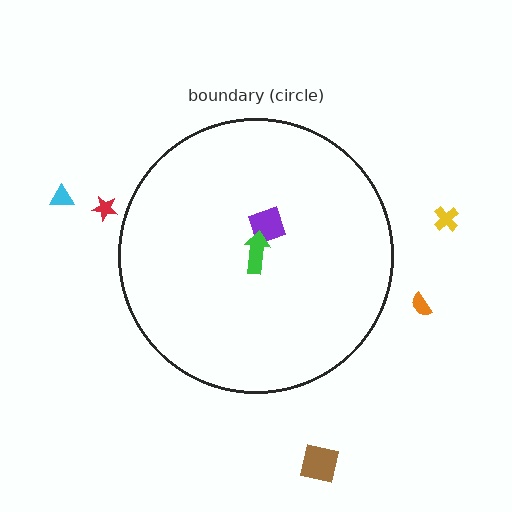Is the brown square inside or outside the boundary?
Outside.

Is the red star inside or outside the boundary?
Outside.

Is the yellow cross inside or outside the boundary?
Outside.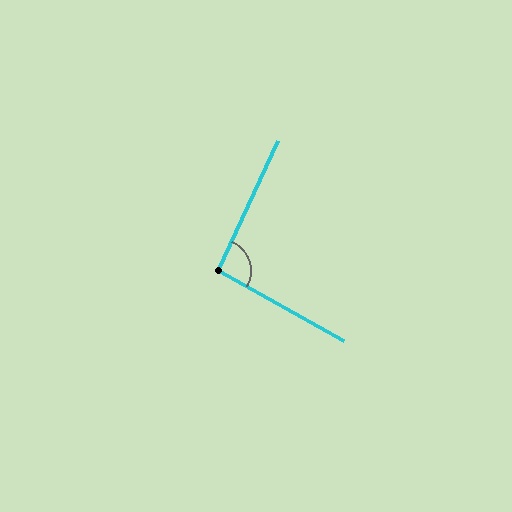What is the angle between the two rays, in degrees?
Approximately 94 degrees.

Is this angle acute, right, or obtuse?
It is approximately a right angle.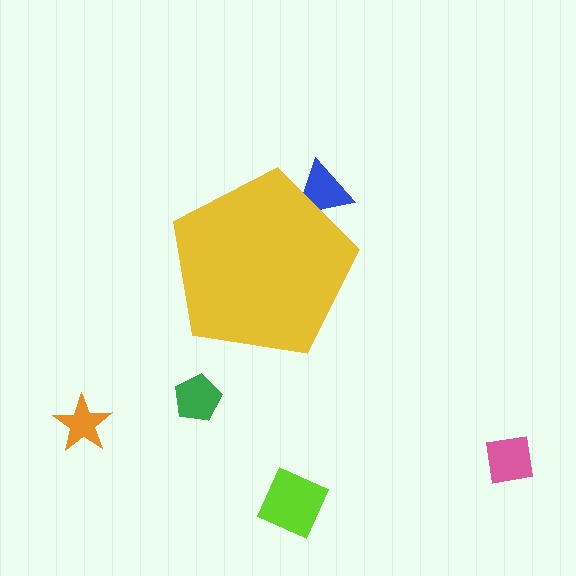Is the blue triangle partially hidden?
Yes, the blue triangle is partially hidden behind the yellow pentagon.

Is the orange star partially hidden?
No, the orange star is fully visible.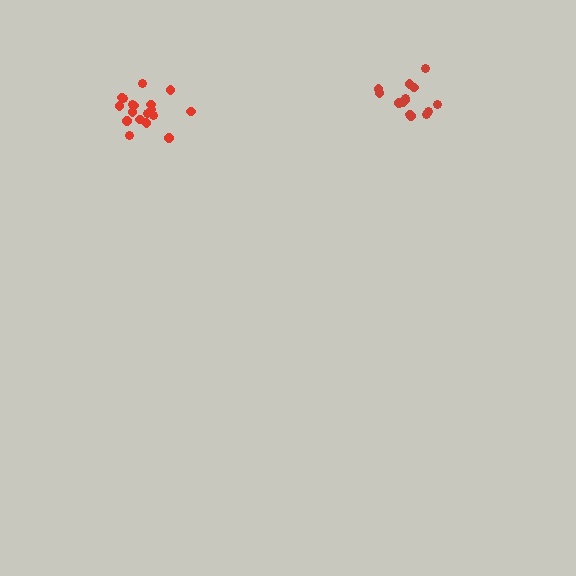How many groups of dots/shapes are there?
There are 2 groups.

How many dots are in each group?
Group 1: 14 dots, Group 2: 18 dots (32 total).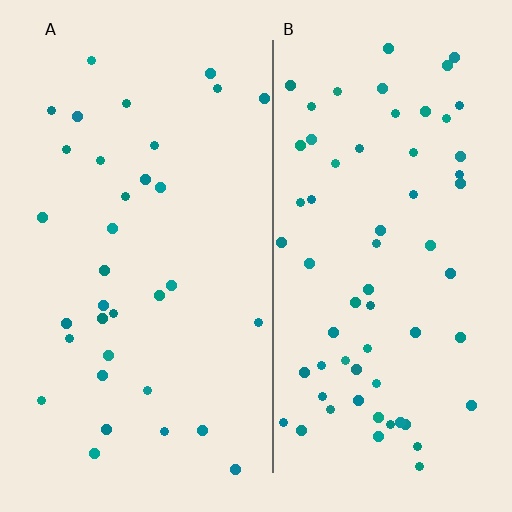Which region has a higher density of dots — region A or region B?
B (the right).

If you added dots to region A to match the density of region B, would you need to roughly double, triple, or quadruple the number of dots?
Approximately double.